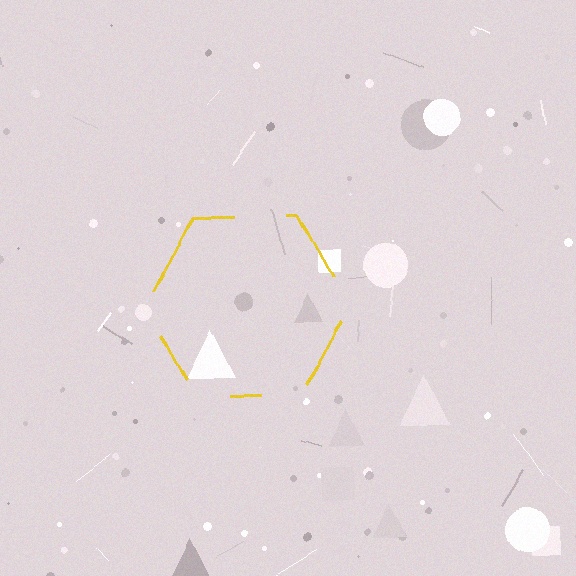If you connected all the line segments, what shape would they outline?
They would outline a hexagon.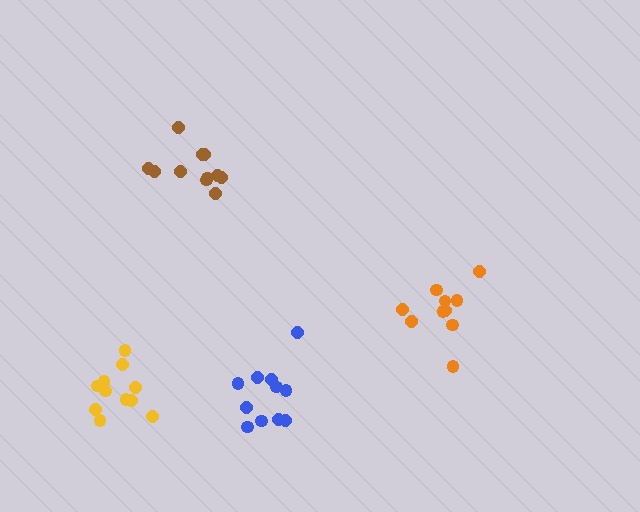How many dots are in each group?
Group 1: 11 dots, Group 2: 10 dots, Group 3: 11 dots, Group 4: 11 dots (43 total).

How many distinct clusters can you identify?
There are 4 distinct clusters.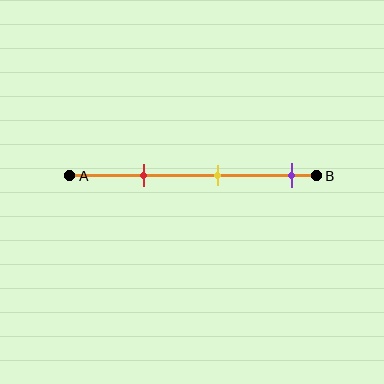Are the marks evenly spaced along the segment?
Yes, the marks are approximately evenly spaced.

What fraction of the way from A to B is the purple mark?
The purple mark is approximately 90% (0.9) of the way from A to B.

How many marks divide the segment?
There are 3 marks dividing the segment.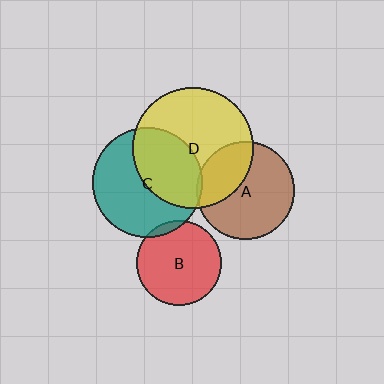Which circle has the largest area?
Circle D (yellow).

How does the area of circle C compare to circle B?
Approximately 1.7 times.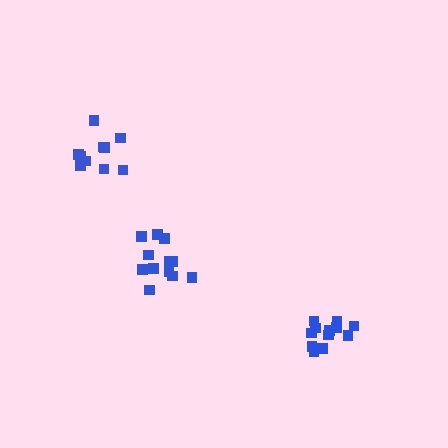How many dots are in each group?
Group 1: 10 dots, Group 2: 12 dots, Group 3: 13 dots (35 total).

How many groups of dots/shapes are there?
There are 3 groups.